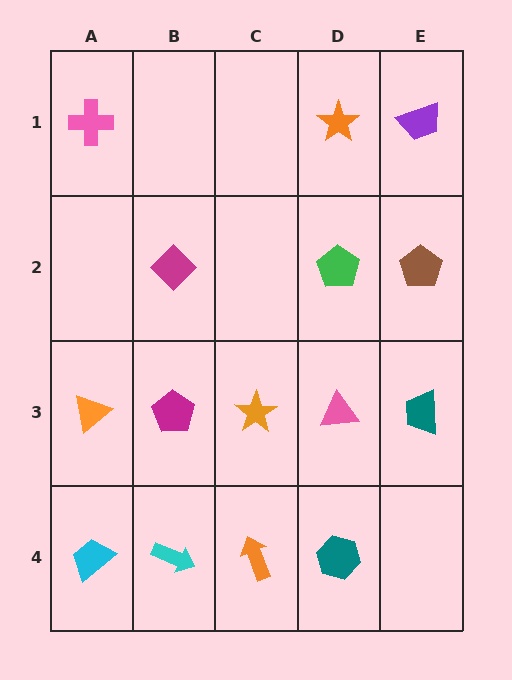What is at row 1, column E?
A purple trapezoid.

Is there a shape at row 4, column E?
No, that cell is empty.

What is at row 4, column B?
A cyan arrow.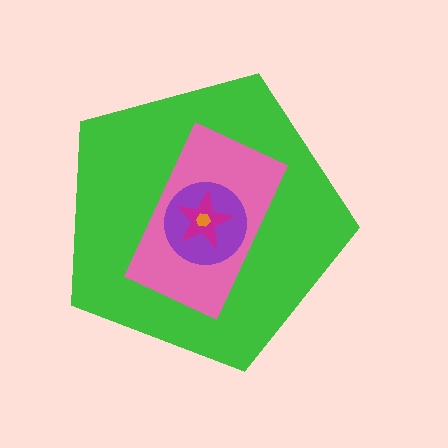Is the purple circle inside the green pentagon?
Yes.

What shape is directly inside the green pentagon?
The pink rectangle.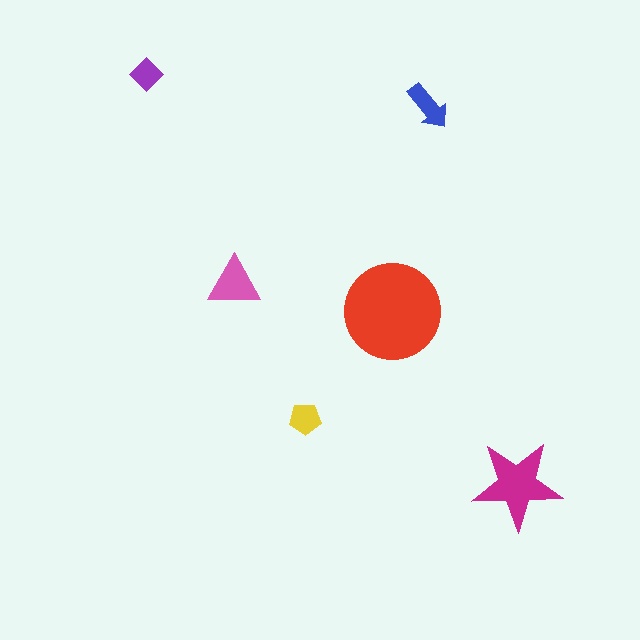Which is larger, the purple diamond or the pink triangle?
The pink triangle.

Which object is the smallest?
The purple diamond.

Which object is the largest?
The red circle.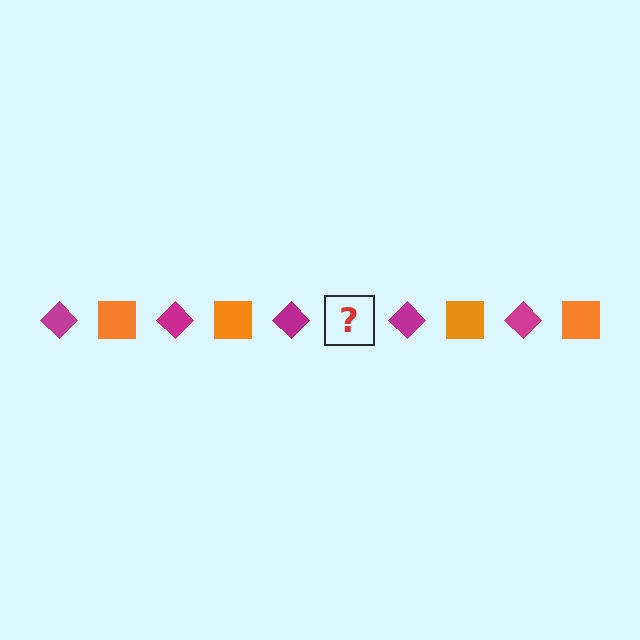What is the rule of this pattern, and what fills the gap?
The rule is that the pattern alternates between magenta diamond and orange square. The gap should be filled with an orange square.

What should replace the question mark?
The question mark should be replaced with an orange square.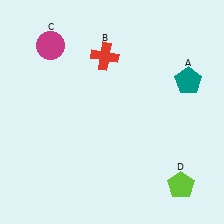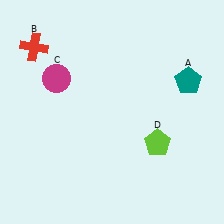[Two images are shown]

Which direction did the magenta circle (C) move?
The magenta circle (C) moved down.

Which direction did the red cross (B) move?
The red cross (B) moved left.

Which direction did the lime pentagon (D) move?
The lime pentagon (D) moved up.